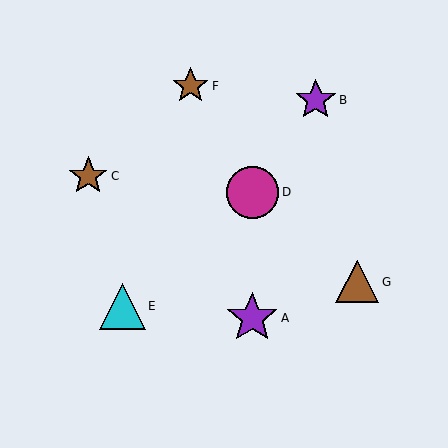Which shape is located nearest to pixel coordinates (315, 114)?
The purple star (labeled B) at (316, 100) is nearest to that location.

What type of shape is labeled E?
Shape E is a cyan triangle.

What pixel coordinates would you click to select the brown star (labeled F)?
Click at (191, 86) to select the brown star F.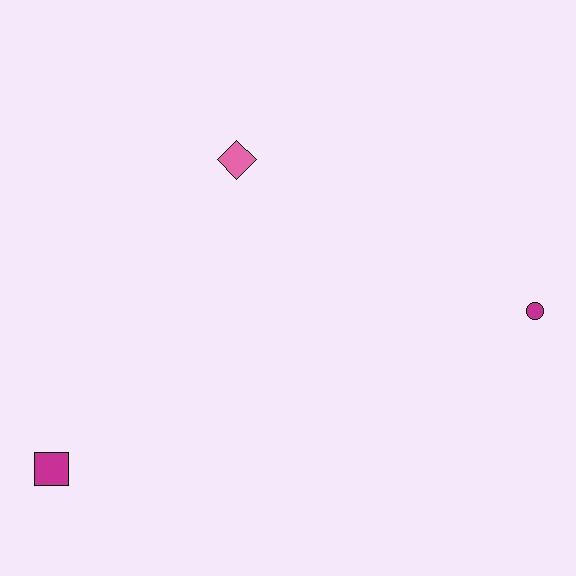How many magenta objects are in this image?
There are 2 magenta objects.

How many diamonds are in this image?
There is 1 diamond.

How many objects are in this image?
There are 3 objects.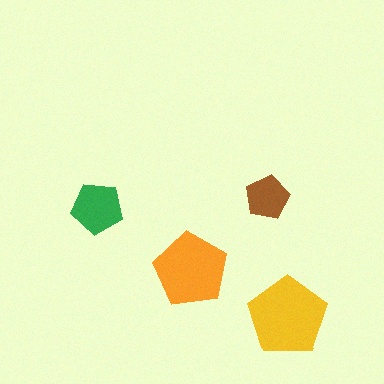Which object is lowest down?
The yellow pentagon is bottommost.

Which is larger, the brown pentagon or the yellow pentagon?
The yellow one.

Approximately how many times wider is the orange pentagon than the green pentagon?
About 1.5 times wider.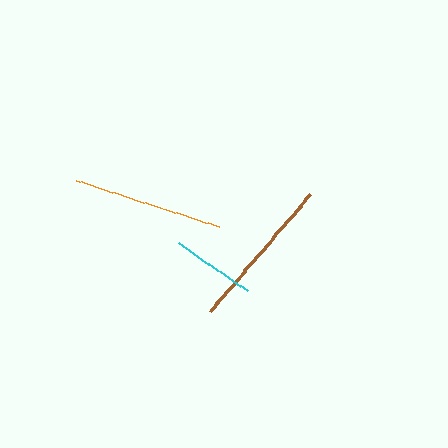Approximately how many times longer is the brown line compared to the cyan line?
The brown line is approximately 1.8 times the length of the cyan line.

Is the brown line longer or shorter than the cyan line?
The brown line is longer than the cyan line.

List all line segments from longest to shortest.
From longest to shortest: brown, orange, cyan.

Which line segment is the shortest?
The cyan line is the shortest at approximately 85 pixels.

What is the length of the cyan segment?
The cyan segment is approximately 85 pixels long.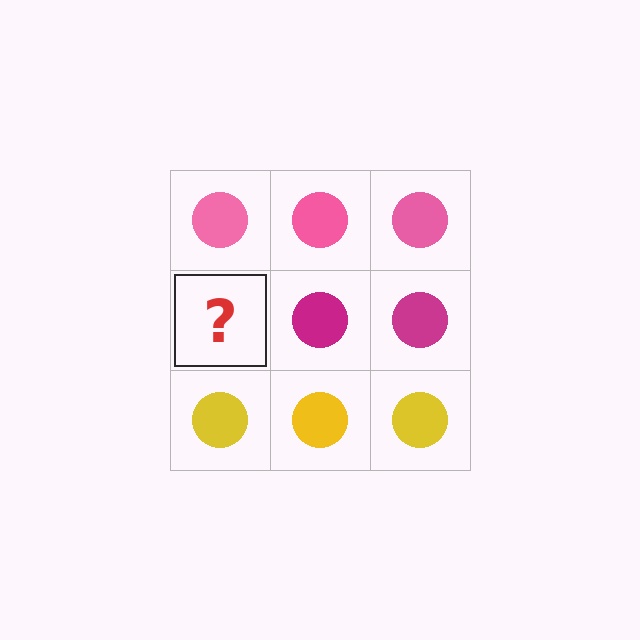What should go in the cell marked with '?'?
The missing cell should contain a magenta circle.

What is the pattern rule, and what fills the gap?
The rule is that each row has a consistent color. The gap should be filled with a magenta circle.